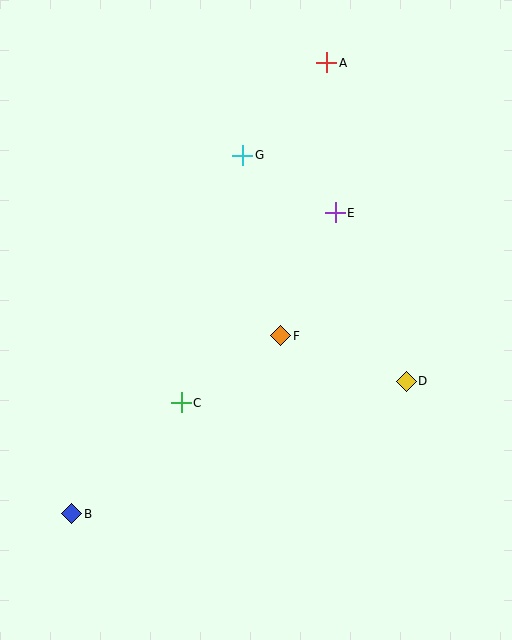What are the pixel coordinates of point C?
Point C is at (181, 403).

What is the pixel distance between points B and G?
The distance between B and G is 397 pixels.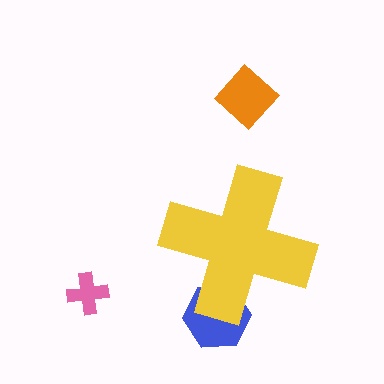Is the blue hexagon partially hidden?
Yes, the blue hexagon is partially hidden behind the yellow cross.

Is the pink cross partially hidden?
No, the pink cross is fully visible.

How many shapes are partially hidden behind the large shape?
1 shape is partially hidden.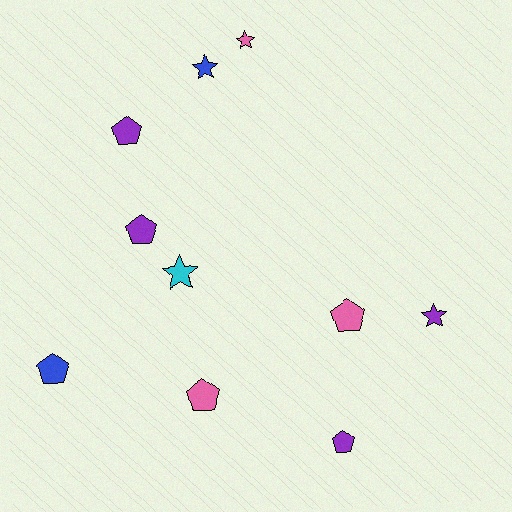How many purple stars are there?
There is 1 purple star.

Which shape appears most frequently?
Pentagon, with 6 objects.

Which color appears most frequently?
Purple, with 4 objects.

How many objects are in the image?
There are 10 objects.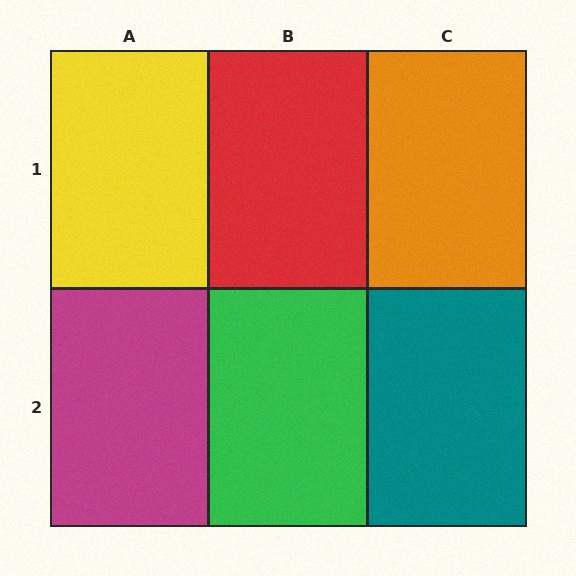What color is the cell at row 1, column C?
Orange.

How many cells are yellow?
1 cell is yellow.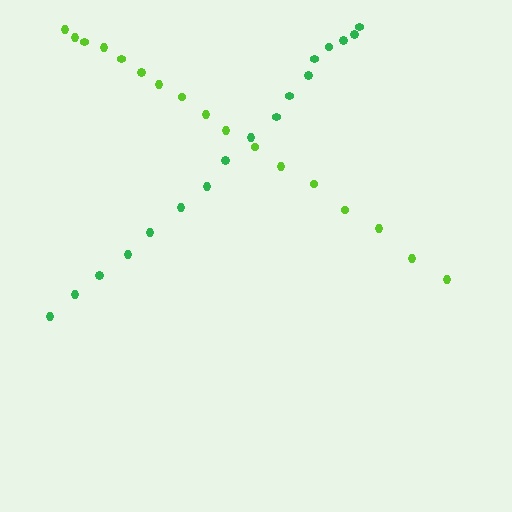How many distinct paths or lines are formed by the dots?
There are 2 distinct paths.